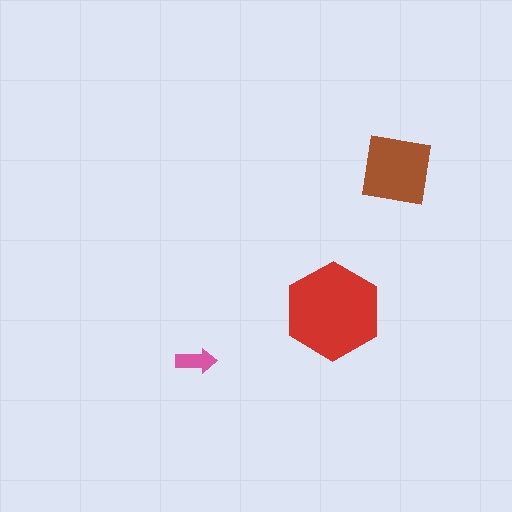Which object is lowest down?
The pink arrow is bottommost.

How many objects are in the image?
There are 3 objects in the image.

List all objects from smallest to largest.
The pink arrow, the brown square, the red hexagon.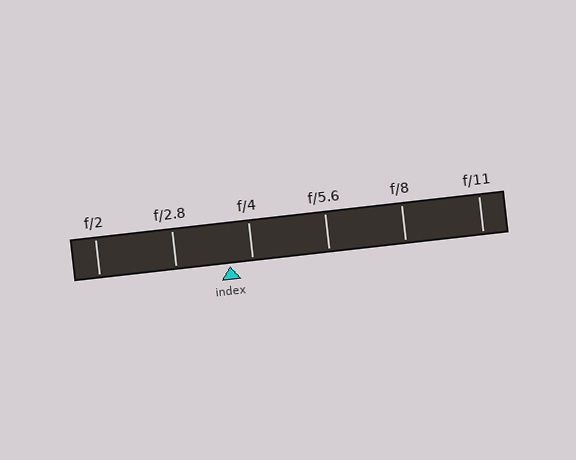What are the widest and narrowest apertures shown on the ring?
The widest aperture shown is f/2 and the narrowest is f/11.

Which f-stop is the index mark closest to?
The index mark is closest to f/4.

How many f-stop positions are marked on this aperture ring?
There are 6 f-stop positions marked.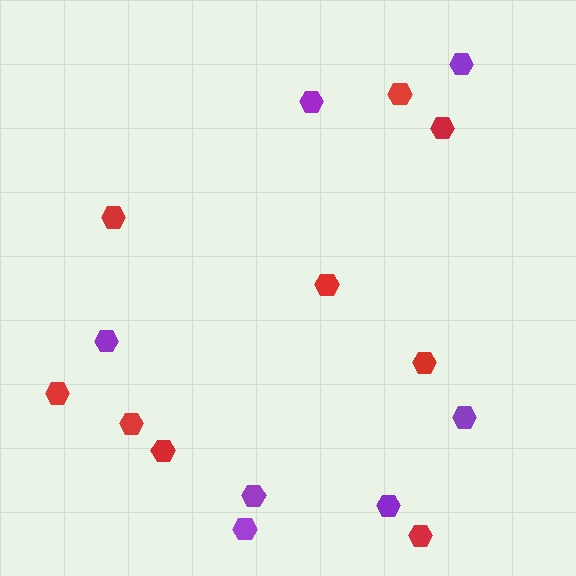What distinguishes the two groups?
There are 2 groups: one group of red hexagons (9) and one group of purple hexagons (7).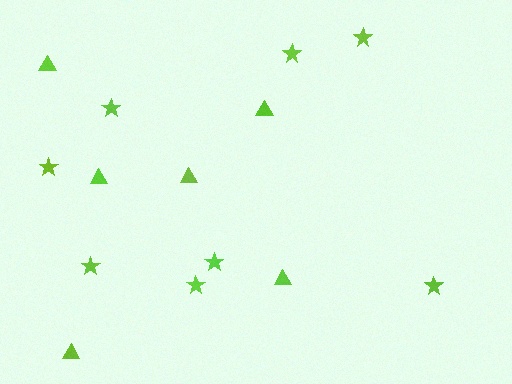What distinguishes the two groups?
There are 2 groups: one group of triangles (6) and one group of stars (8).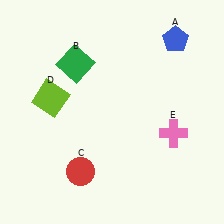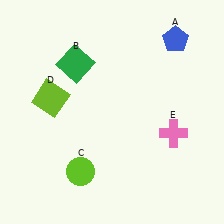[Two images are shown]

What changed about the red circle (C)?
In Image 1, C is red. In Image 2, it changed to lime.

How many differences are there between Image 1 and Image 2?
There is 1 difference between the two images.